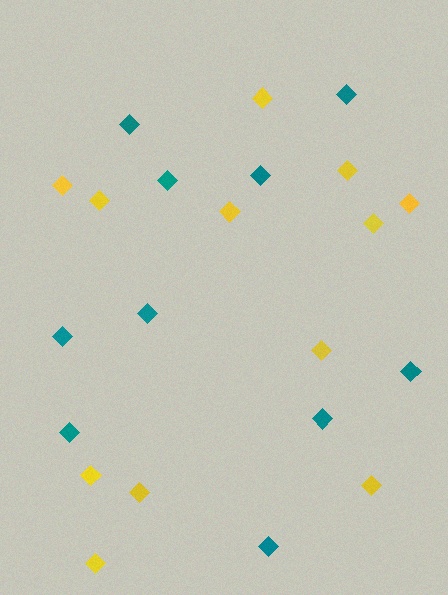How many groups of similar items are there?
There are 2 groups: one group of teal diamonds (10) and one group of yellow diamonds (12).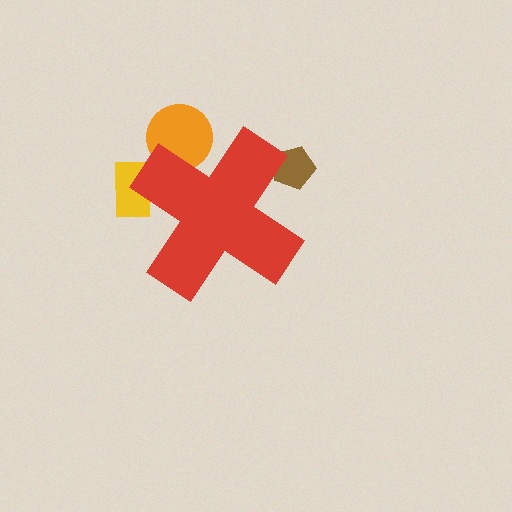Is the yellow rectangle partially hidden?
Yes, the yellow rectangle is partially hidden behind the red cross.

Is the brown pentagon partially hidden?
Yes, the brown pentagon is partially hidden behind the red cross.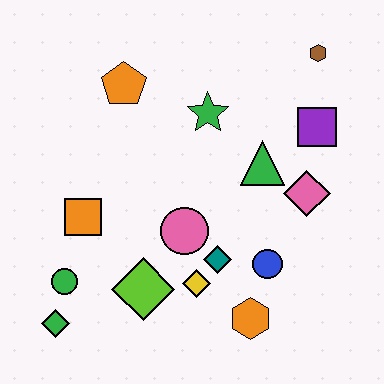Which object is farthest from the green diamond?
The brown hexagon is farthest from the green diamond.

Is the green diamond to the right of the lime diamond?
No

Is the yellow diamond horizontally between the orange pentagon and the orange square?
No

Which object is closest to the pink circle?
The teal diamond is closest to the pink circle.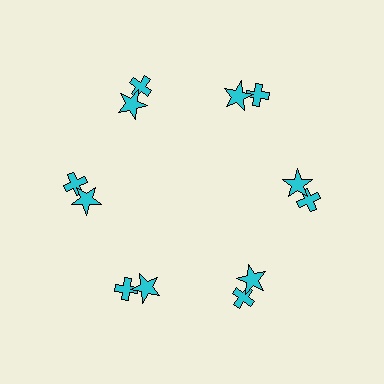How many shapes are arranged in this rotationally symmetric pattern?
There are 12 shapes, arranged in 6 groups of 2.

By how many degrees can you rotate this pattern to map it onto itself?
The pattern maps onto itself every 60 degrees of rotation.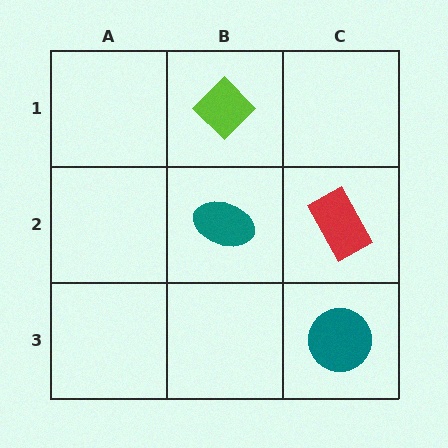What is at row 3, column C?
A teal circle.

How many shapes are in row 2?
2 shapes.